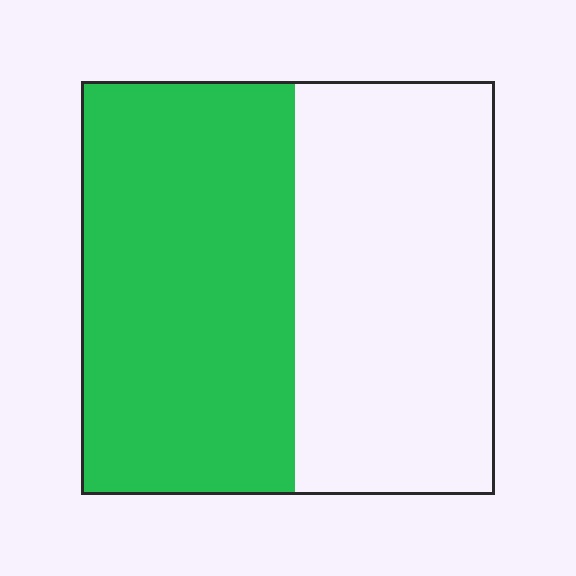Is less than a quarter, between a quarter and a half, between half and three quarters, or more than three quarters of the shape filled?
Between half and three quarters.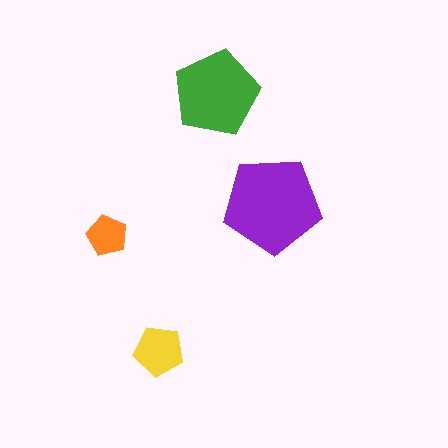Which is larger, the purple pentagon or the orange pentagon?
The purple one.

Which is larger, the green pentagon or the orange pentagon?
The green one.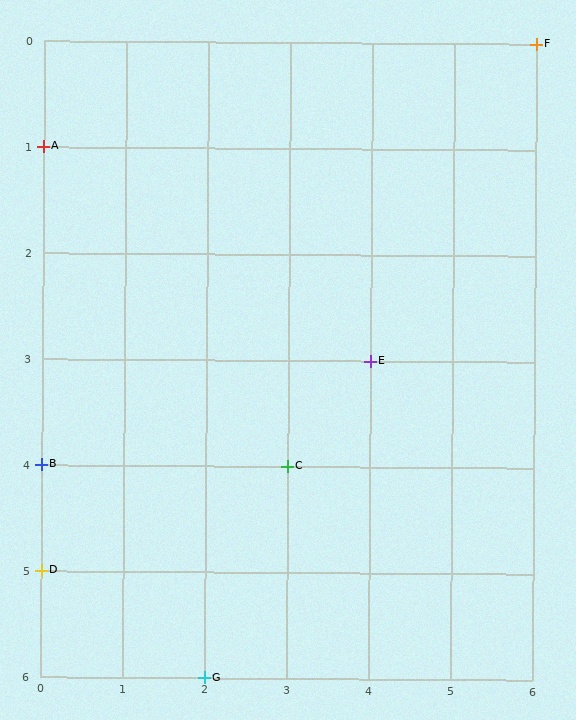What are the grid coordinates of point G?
Point G is at grid coordinates (2, 6).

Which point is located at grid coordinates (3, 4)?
Point C is at (3, 4).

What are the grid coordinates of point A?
Point A is at grid coordinates (0, 1).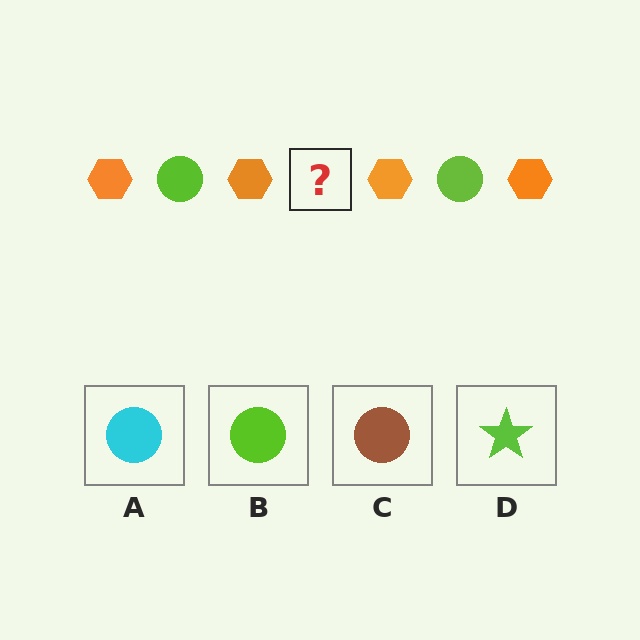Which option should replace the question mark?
Option B.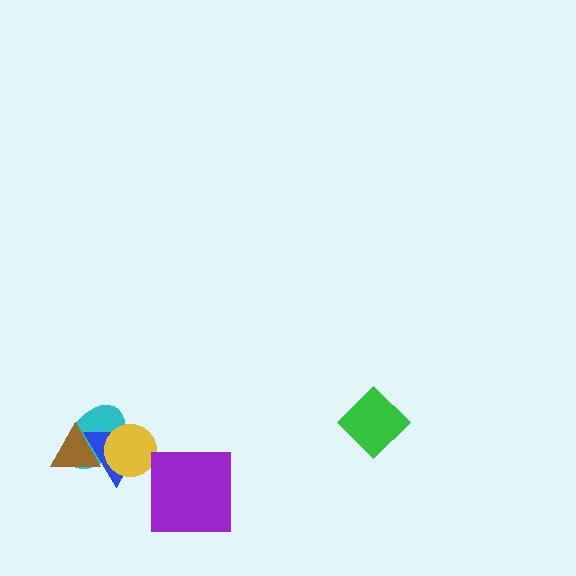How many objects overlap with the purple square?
0 objects overlap with the purple square.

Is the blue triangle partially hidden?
Yes, it is partially covered by another shape.